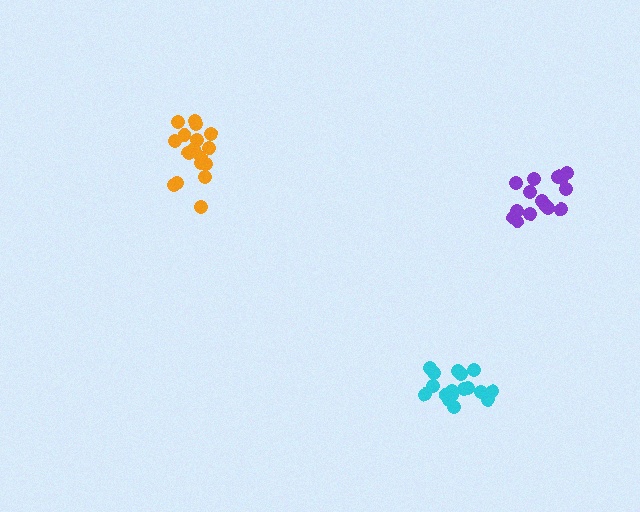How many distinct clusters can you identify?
There are 3 distinct clusters.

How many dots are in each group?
Group 1: 18 dots, Group 2: 15 dots, Group 3: 18 dots (51 total).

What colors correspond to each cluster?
The clusters are colored: orange, purple, cyan.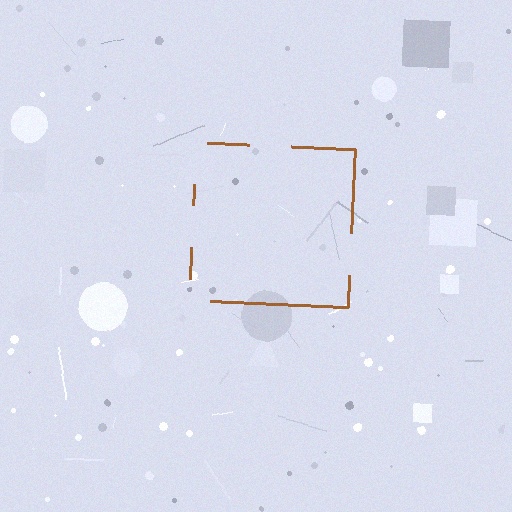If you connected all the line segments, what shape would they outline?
They would outline a square.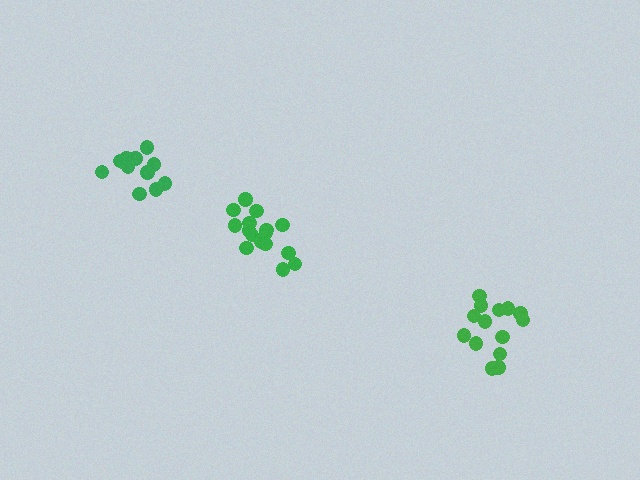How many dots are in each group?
Group 1: 16 dots, Group 2: 13 dots, Group 3: 14 dots (43 total).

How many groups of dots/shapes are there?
There are 3 groups.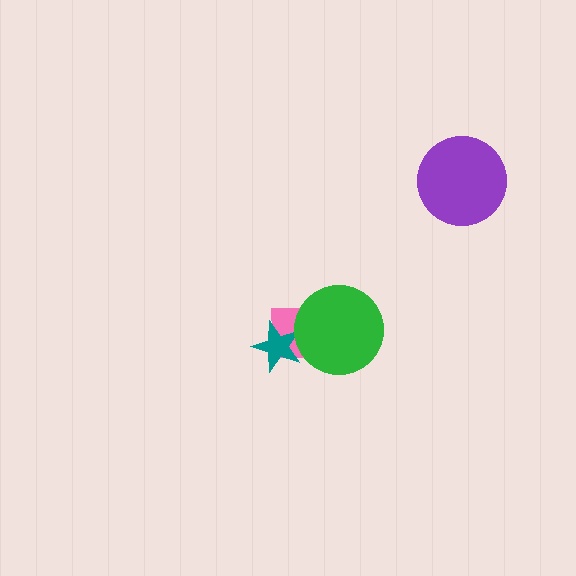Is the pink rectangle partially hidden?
Yes, it is partially covered by another shape.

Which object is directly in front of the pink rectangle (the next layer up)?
The teal star is directly in front of the pink rectangle.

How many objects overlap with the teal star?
2 objects overlap with the teal star.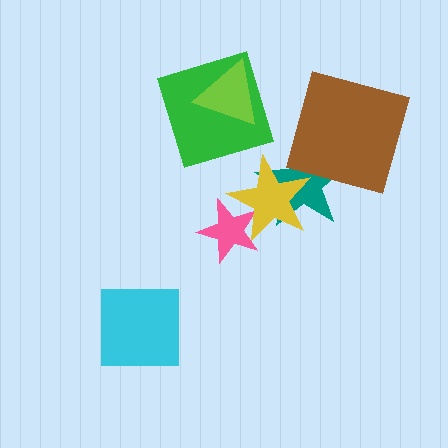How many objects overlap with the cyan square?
0 objects overlap with the cyan square.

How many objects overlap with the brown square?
1 object overlaps with the brown square.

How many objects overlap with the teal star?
2 objects overlap with the teal star.